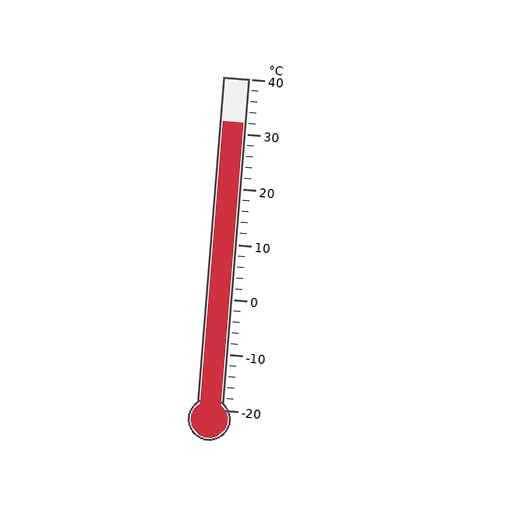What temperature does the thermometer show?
The thermometer shows approximately 32°C.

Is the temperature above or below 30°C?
The temperature is above 30°C.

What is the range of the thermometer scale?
The thermometer scale ranges from -20°C to 40°C.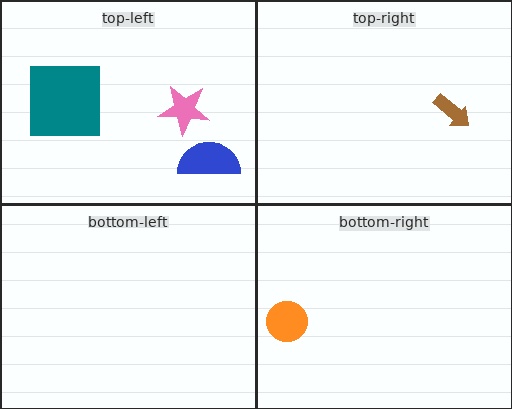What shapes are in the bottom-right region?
The orange circle.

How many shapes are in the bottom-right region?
1.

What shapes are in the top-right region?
The brown arrow.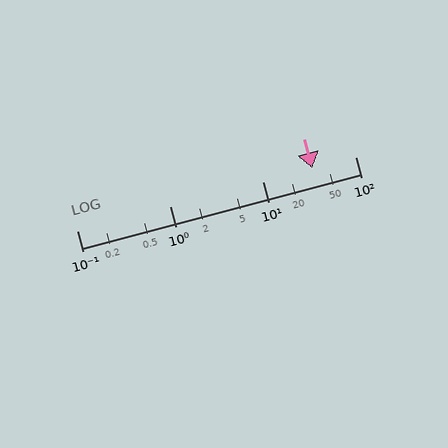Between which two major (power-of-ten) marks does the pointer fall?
The pointer is between 10 and 100.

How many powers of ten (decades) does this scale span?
The scale spans 3 decades, from 0.1 to 100.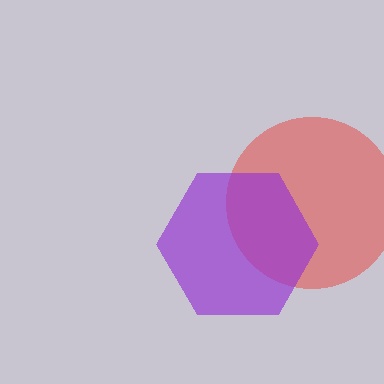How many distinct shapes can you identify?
There are 2 distinct shapes: a red circle, a purple hexagon.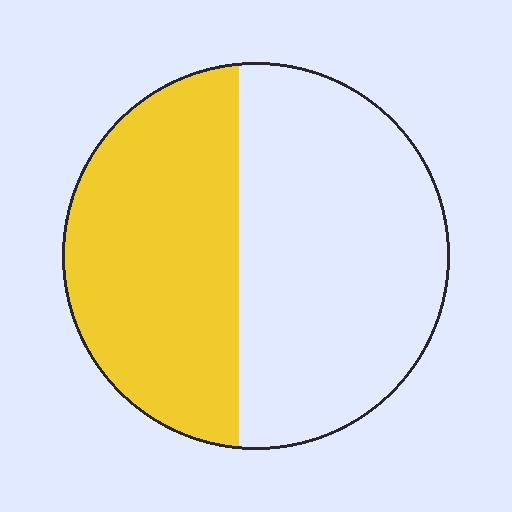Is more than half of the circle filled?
No.